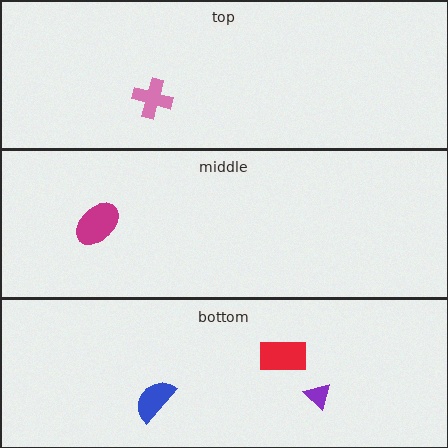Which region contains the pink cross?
The top region.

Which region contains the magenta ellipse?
The middle region.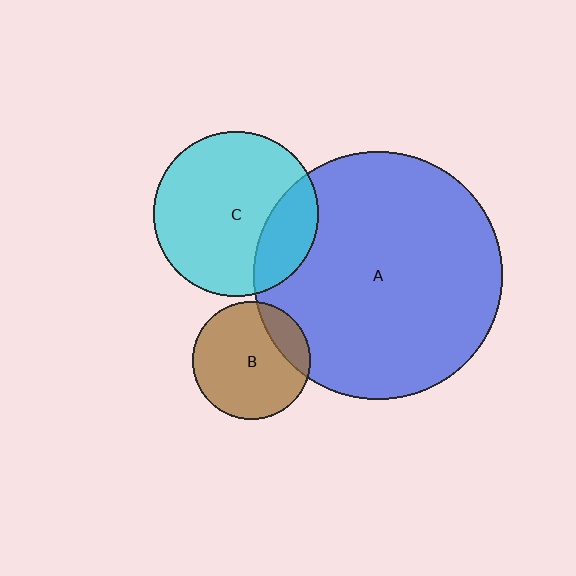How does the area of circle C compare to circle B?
Approximately 1.9 times.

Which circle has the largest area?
Circle A (blue).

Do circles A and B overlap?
Yes.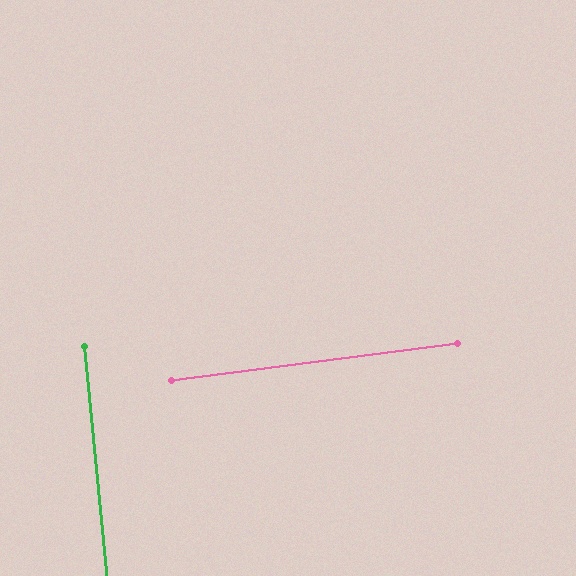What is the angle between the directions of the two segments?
Approximately 88 degrees.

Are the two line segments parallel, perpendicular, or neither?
Perpendicular — they meet at approximately 88°.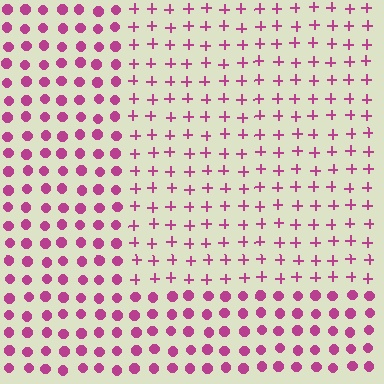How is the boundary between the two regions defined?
The boundary is defined by a change in element shape: plus signs inside vs. circles outside. All elements share the same color and spacing.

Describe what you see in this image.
The image is filled with small magenta elements arranged in a uniform grid. A rectangle-shaped region contains plus signs, while the surrounding area contains circles. The boundary is defined purely by the change in element shape.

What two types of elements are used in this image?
The image uses plus signs inside the rectangle region and circles outside it.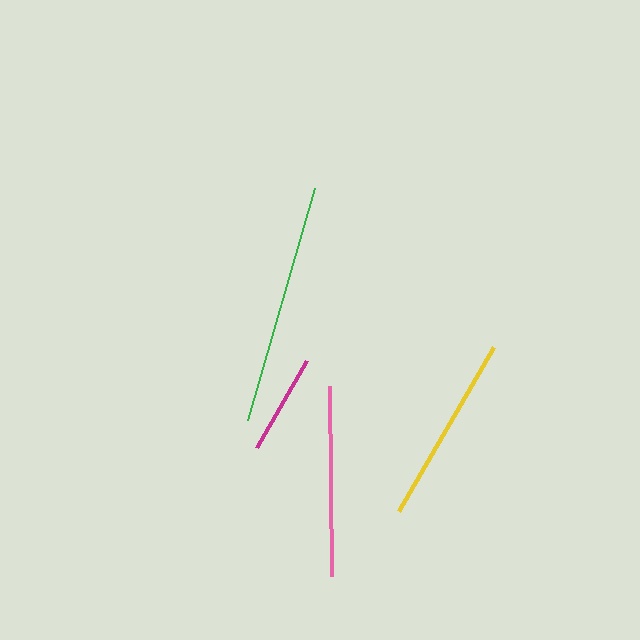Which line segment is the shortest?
The magenta line is the shortest at approximately 100 pixels.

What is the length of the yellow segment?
The yellow segment is approximately 190 pixels long.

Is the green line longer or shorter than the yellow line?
The green line is longer than the yellow line.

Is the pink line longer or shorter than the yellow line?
The yellow line is longer than the pink line.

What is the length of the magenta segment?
The magenta segment is approximately 100 pixels long.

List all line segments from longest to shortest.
From longest to shortest: green, yellow, pink, magenta.